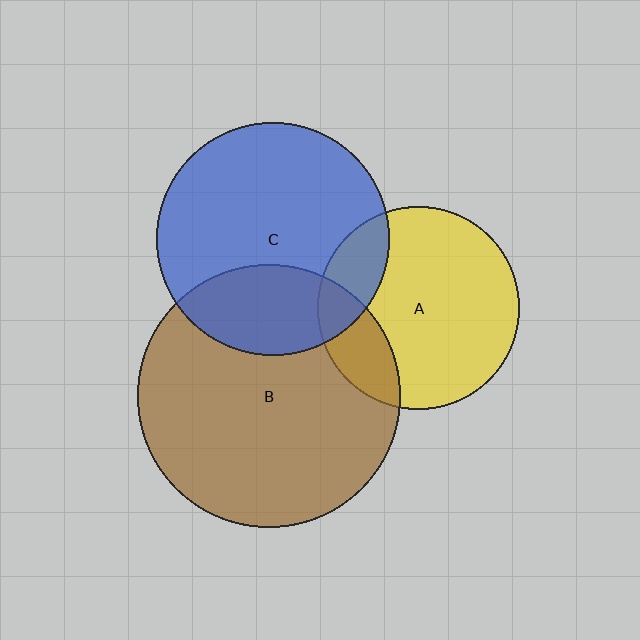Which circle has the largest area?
Circle B (brown).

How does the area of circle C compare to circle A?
Approximately 1.3 times.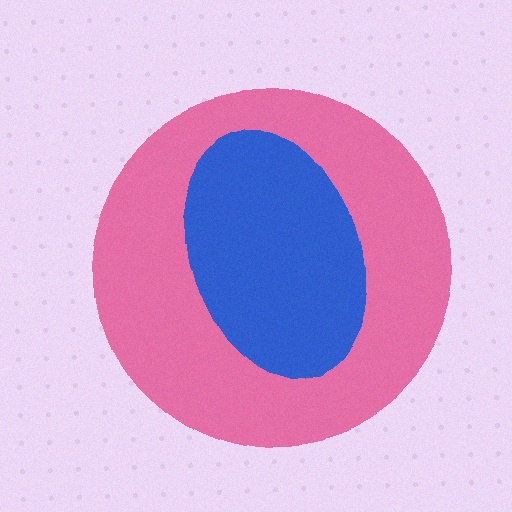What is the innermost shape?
The blue ellipse.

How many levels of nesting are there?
2.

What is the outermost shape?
The pink circle.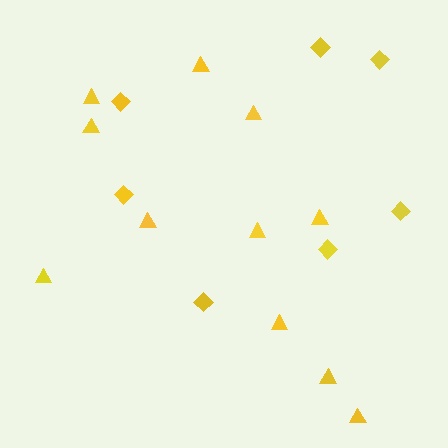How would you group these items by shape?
There are 2 groups: one group of triangles (11) and one group of diamonds (7).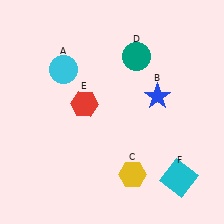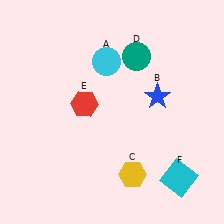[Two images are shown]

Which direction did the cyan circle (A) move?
The cyan circle (A) moved right.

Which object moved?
The cyan circle (A) moved right.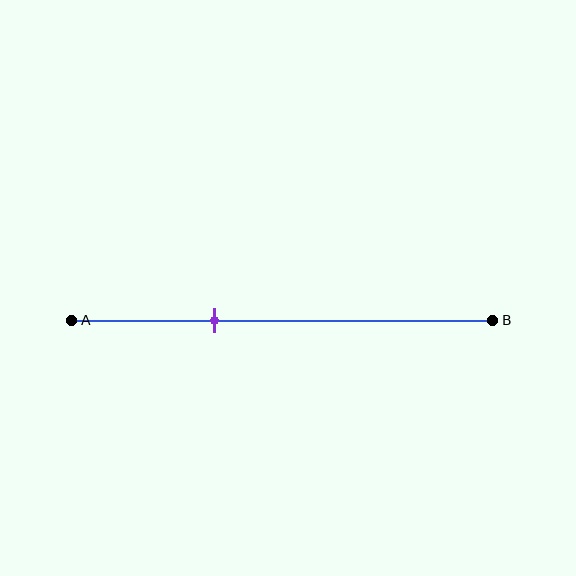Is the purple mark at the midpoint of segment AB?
No, the mark is at about 35% from A, not at the 50% midpoint.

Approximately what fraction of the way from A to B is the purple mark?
The purple mark is approximately 35% of the way from A to B.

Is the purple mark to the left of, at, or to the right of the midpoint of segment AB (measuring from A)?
The purple mark is to the left of the midpoint of segment AB.